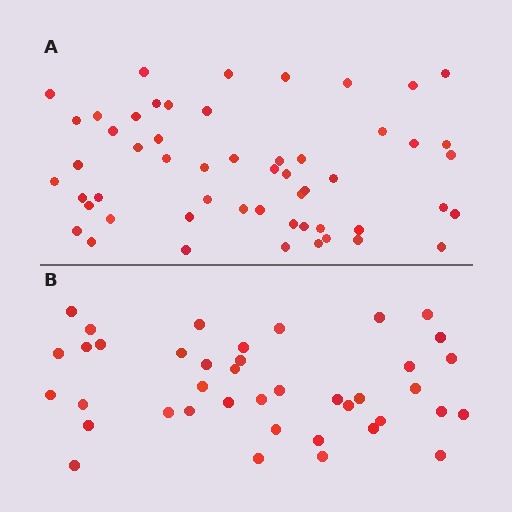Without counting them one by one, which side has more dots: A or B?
Region A (the top region) has more dots.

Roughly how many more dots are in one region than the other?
Region A has approximately 15 more dots than region B.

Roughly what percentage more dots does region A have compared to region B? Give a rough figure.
About 35% more.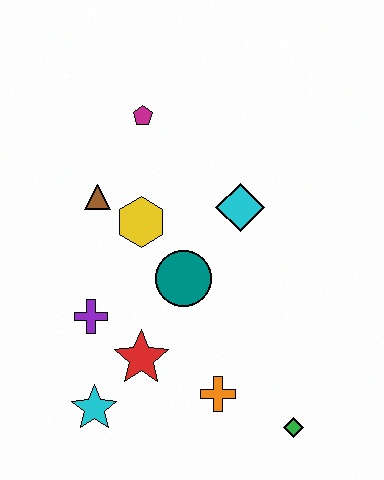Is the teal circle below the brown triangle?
Yes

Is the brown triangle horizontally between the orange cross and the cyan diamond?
No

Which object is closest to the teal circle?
The yellow hexagon is closest to the teal circle.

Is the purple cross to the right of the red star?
No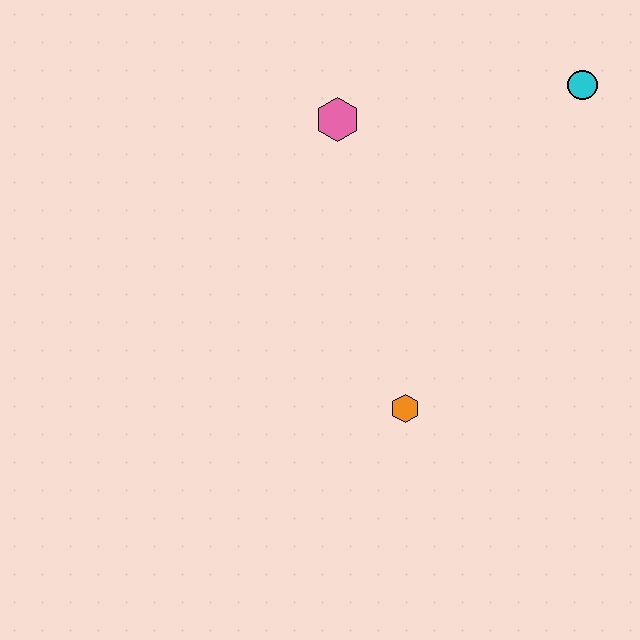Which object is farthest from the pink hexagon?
The orange hexagon is farthest from the pink hexagon.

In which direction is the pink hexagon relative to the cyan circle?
The pink hexagon is to the left of the cyan circle.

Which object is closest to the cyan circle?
The pink hexagon is closest to the cyan circle.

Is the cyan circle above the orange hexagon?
Yes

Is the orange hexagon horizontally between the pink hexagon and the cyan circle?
Yes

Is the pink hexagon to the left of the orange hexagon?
Yes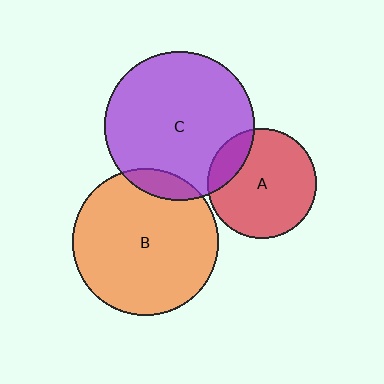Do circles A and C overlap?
Yes.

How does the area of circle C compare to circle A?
Approximately 1.9 times.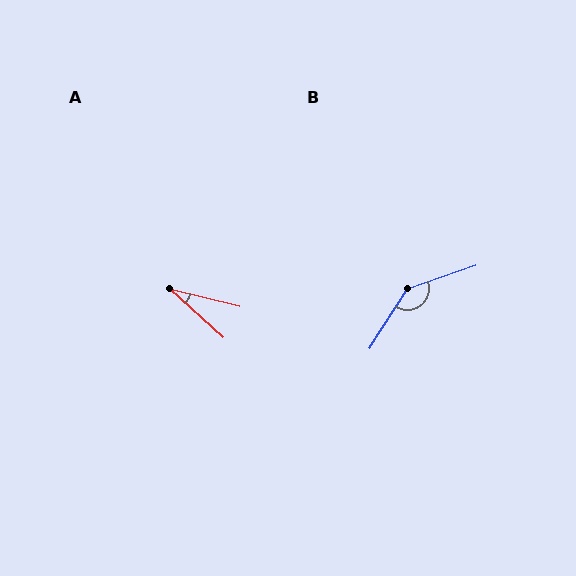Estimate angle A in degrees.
Approximately 29 degrees.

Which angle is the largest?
B, at approximately 142 degrees.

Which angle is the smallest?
A, at approximately 29 degrees.